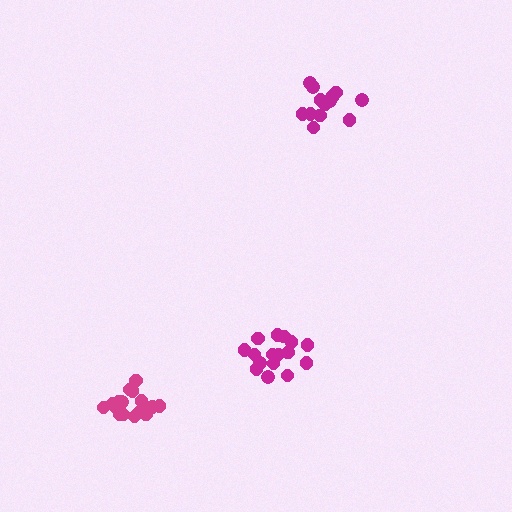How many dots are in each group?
Group 1: 16 dots, Group 2: 15 dots, Group 3: 17 dots (48 total).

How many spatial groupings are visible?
There are 3 spatial groupings.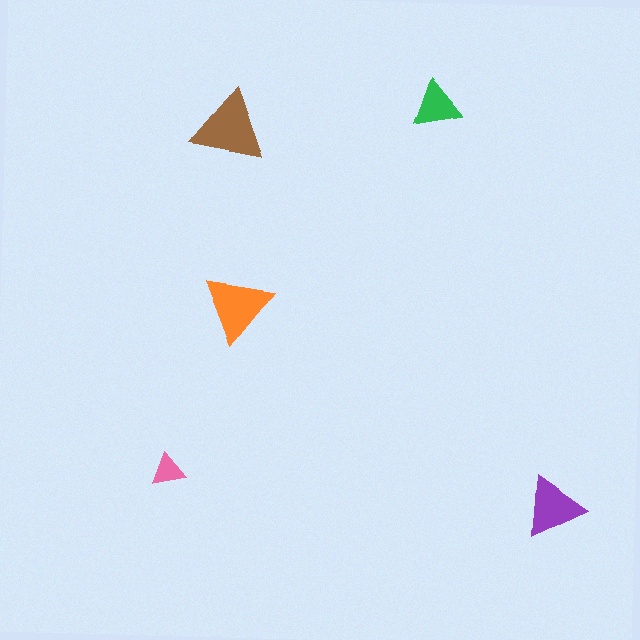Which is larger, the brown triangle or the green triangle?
The brown one.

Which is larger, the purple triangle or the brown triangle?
The brown one.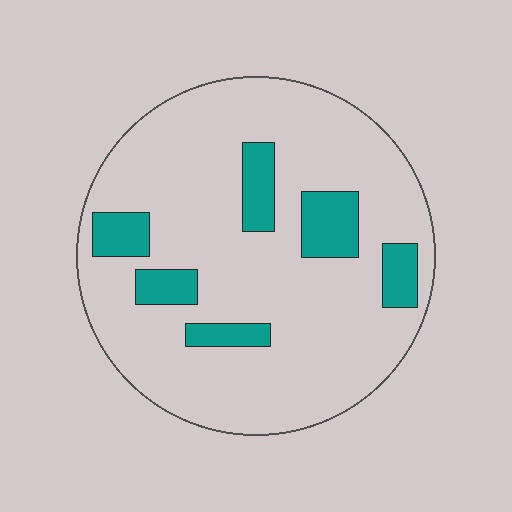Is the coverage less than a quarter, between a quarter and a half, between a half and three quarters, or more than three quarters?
Less than a quarter.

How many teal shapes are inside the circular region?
6.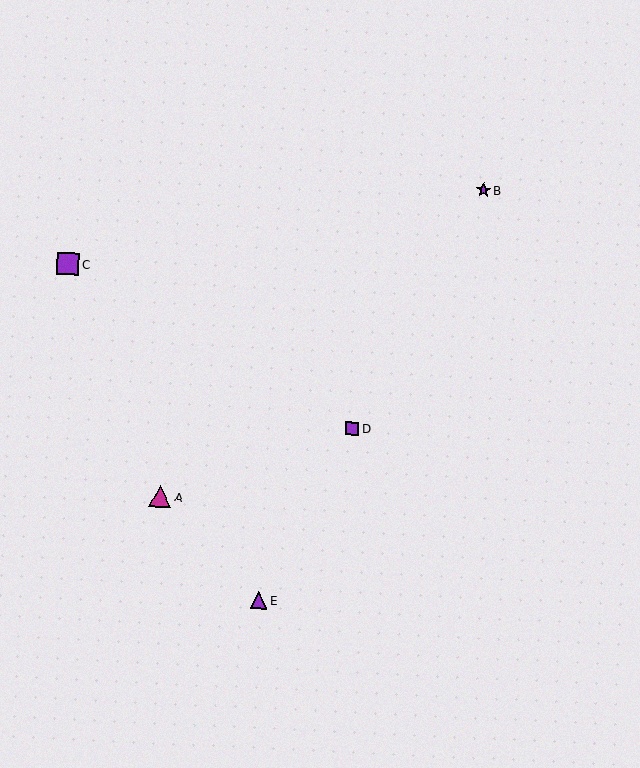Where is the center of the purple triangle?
The center of the purple triangle is at (259, 600).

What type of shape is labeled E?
Shape E is a purple triangle.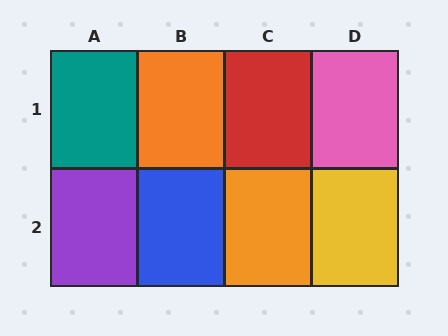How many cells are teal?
1 cell is teal.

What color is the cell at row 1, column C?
Red.